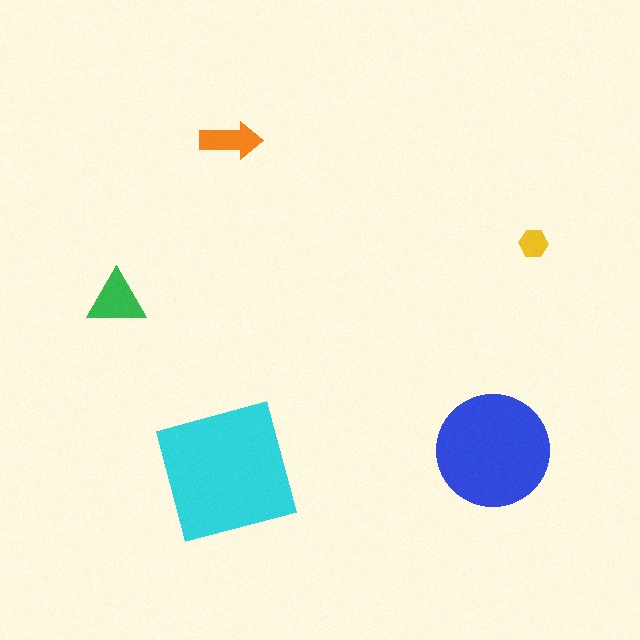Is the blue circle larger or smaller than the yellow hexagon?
Larger.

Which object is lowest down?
The cyan square is bottommost.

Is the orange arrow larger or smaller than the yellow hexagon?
Larger.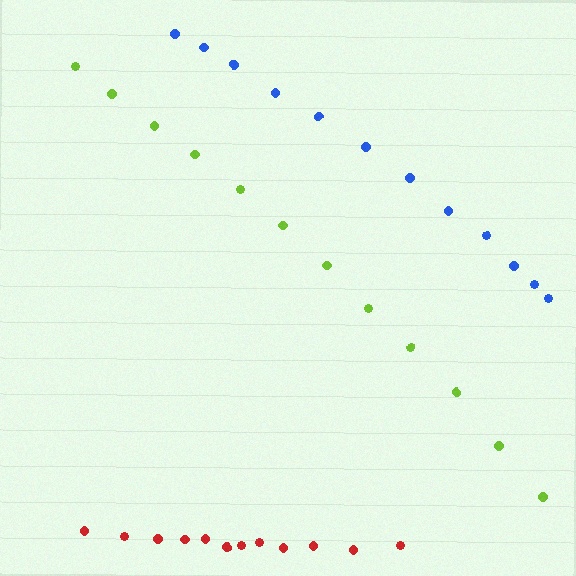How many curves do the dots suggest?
There are 3 distinct paths.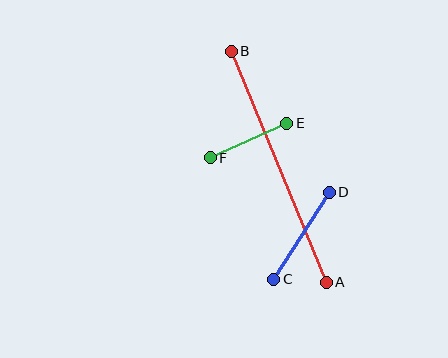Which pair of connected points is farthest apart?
Points A and B are farthest apart.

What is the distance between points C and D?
The distance is approximately 103 pixels.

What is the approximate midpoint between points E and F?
The midpoint is at approximately (248, 141) pixels.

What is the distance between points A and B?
The distance is approximately 250 pixels.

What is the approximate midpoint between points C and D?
The midpoint is at approximately (301, 236) pixels.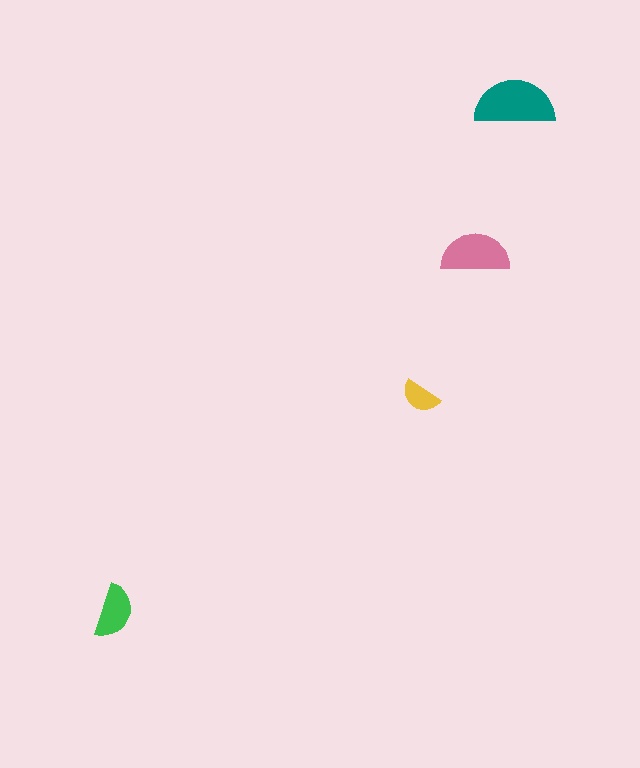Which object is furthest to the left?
The green semicircle is leftmost.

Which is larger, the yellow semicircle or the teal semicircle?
The teal one.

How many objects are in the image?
There are 4 objects in the image.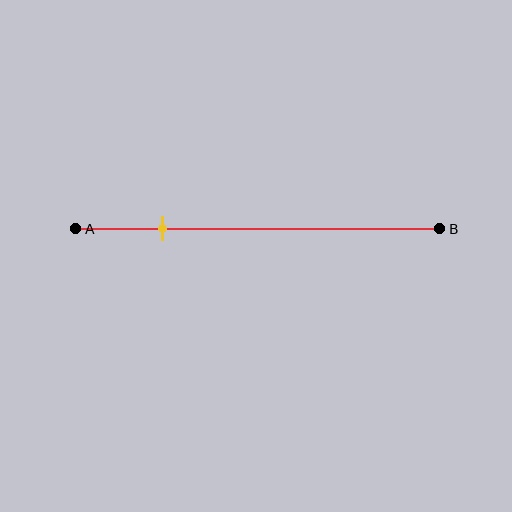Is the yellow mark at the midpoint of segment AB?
No, the mark is at about 25% from A, not at the 50% midpoint.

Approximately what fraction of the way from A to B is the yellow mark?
The yellow mark is approximately 25% of the way from A to B.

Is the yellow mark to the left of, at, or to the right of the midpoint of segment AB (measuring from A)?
The yellow mark is to the left of the midpoint of segment AB.